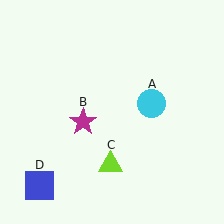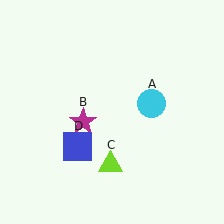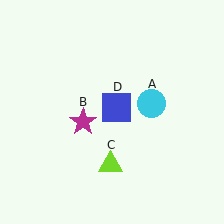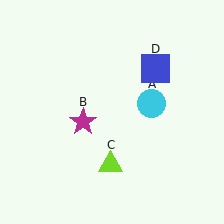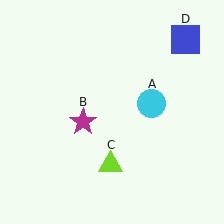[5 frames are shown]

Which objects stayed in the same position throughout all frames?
Cyan circle (object A) and magenta star (object B) and lime triangle (object C) remained stationary.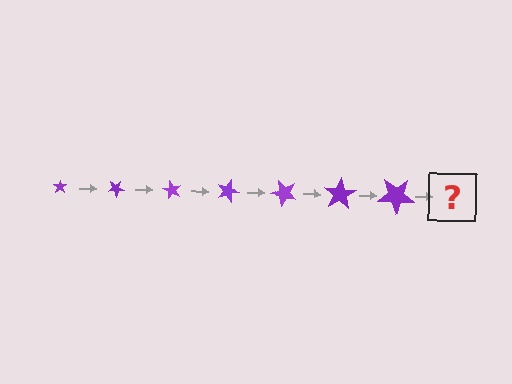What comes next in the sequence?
The next element should be a star, larger than the previous one and rotated 210 degrees from the start.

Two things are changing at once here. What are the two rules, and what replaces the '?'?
The two rules are that the star grows larger each step and it rotates 30 degrees each step. The '?' should be a star, larger than the previous one and rotated 210 degrees from the start.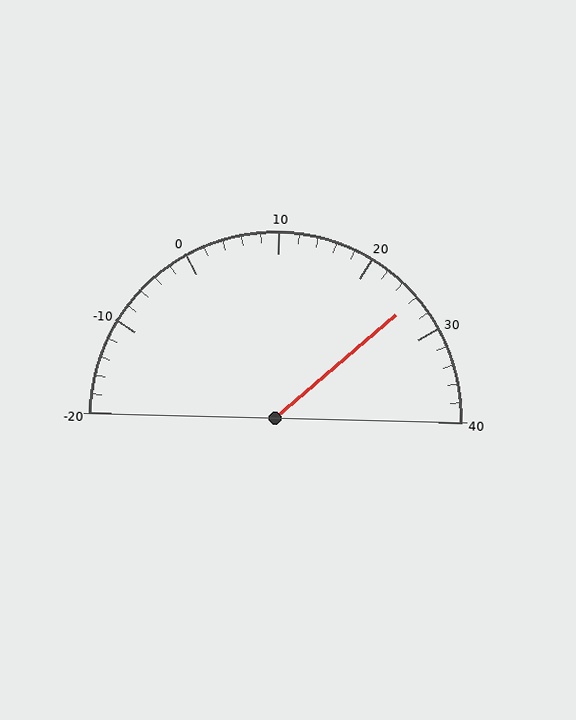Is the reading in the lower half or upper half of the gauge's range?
The reading is in the upper half of the range (-20 to 40).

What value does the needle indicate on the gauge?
The needle indicates approximately 26.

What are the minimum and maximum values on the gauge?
The gauge ranges from -20 to 40.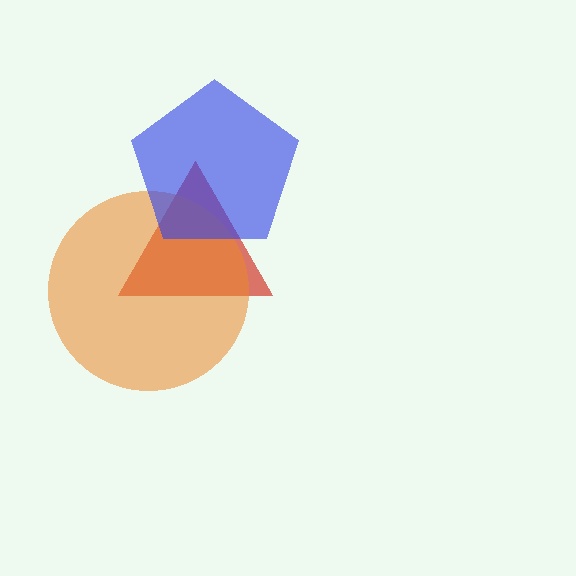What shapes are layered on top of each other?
The layered shapes are: a red triangle, an orange circle, a blue pentagon.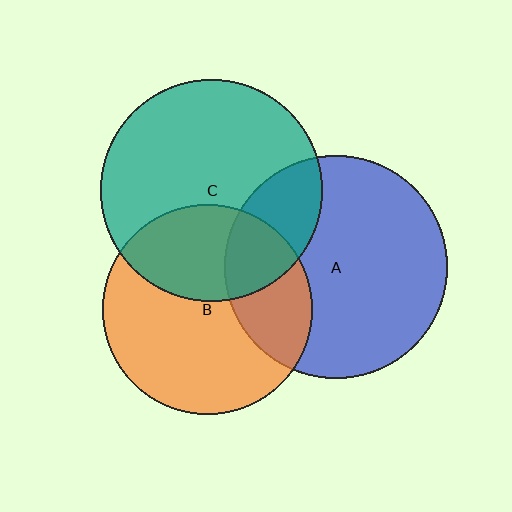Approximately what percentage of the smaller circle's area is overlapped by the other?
Approximately 35%.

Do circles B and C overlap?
Yes.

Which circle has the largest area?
Circle A (blue).